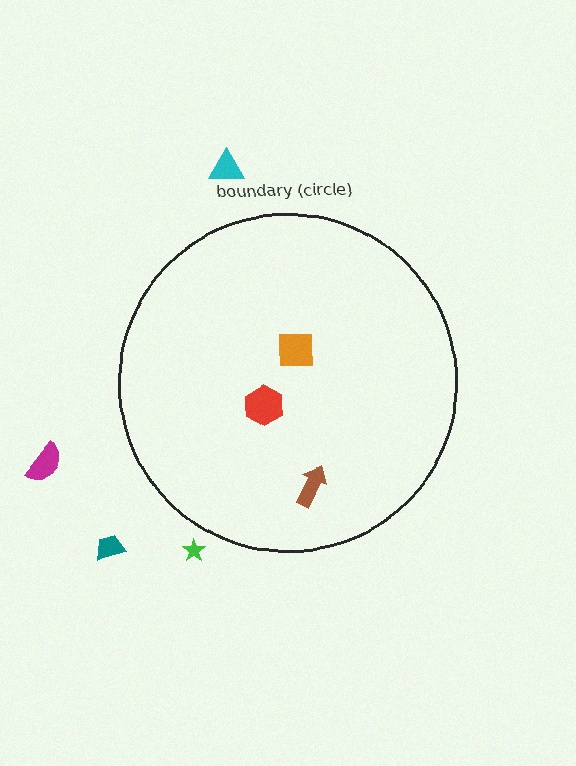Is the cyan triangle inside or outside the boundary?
Outside.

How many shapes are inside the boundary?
3 inside, 4 outside.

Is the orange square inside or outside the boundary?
Inside.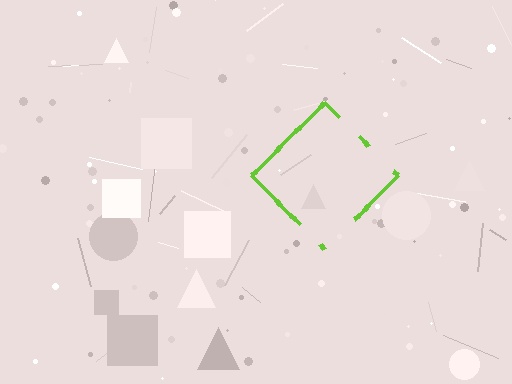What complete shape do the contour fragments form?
The contour fragments form a diamond.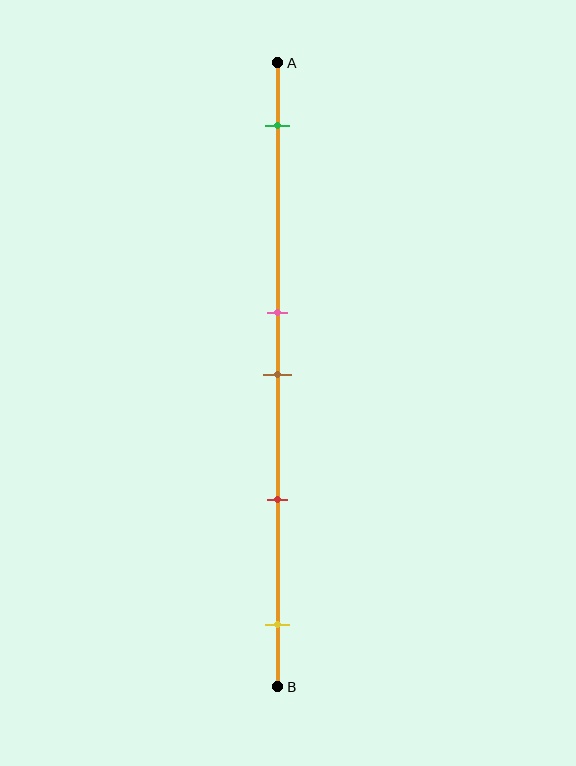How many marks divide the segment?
There are 5 marks dividing the segment.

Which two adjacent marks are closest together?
The pink and brown marks are the closest adjacent pair.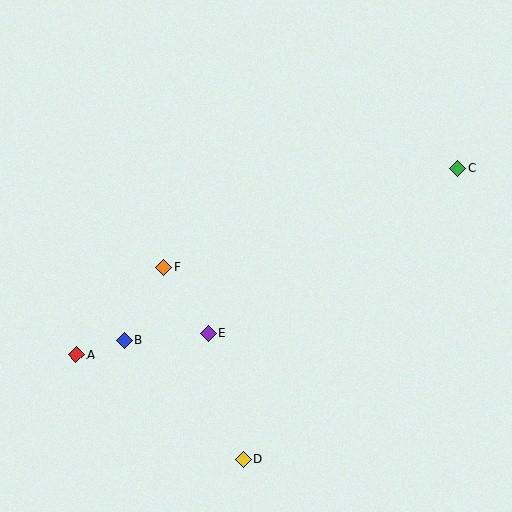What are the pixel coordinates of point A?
Point A is at (76, 354).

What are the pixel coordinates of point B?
Point B is at (124, 340).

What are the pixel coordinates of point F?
Point F is at (164, 267).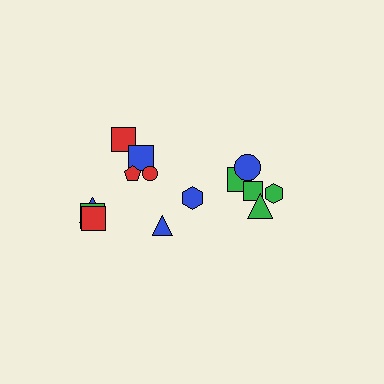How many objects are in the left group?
There are 8 objects.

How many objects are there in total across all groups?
There are 14 objects.